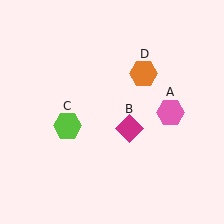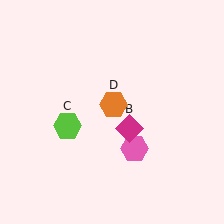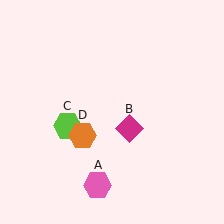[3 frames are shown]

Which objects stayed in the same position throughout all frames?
Magenta diamond (object B) and lime hexagon (object C) remained stationary.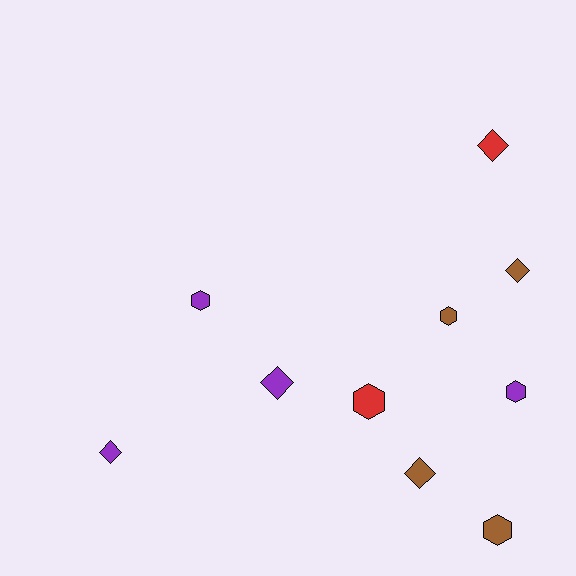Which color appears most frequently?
Purple, with 4 objects.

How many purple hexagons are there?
There are 2 purple hexagons.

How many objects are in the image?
There are 10 objects.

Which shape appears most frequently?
Diamond, with 5 objects.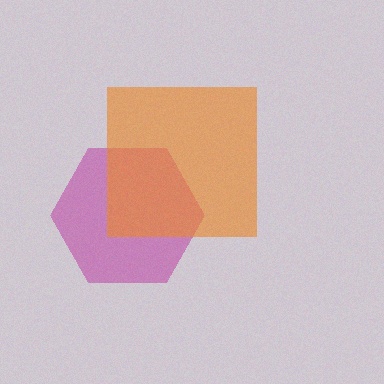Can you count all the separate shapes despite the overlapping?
Yes, there are 2 separate shapes.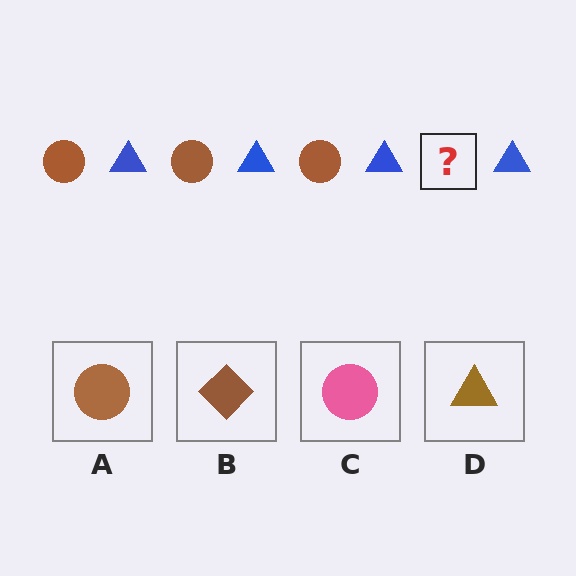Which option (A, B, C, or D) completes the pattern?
A.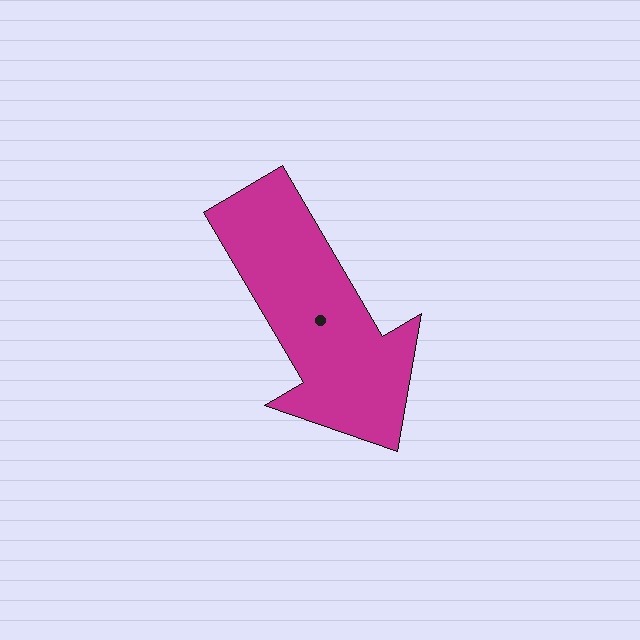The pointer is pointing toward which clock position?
Roughly 5 o'clock.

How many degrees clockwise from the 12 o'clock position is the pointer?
Approximately 150 degrees.